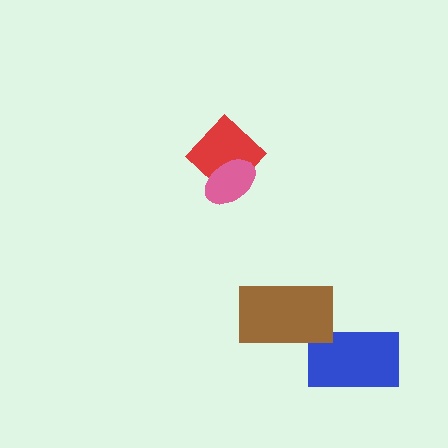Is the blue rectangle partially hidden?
Yes, it is partially covered by another shape.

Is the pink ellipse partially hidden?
No, no other shape covers it.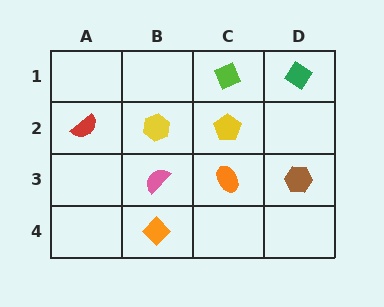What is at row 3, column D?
A brown hexagon.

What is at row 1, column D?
A green diamond.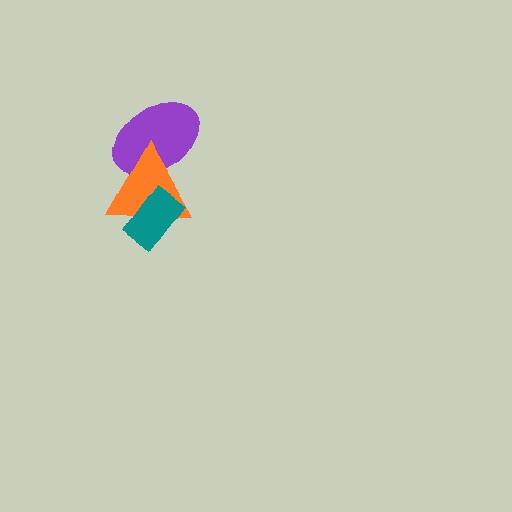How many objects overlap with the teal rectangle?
1 object overlaps with the teal rectangle.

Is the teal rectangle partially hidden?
No, no other shape covers it.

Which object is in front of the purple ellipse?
The orange triangle is in front of the purple ellipse.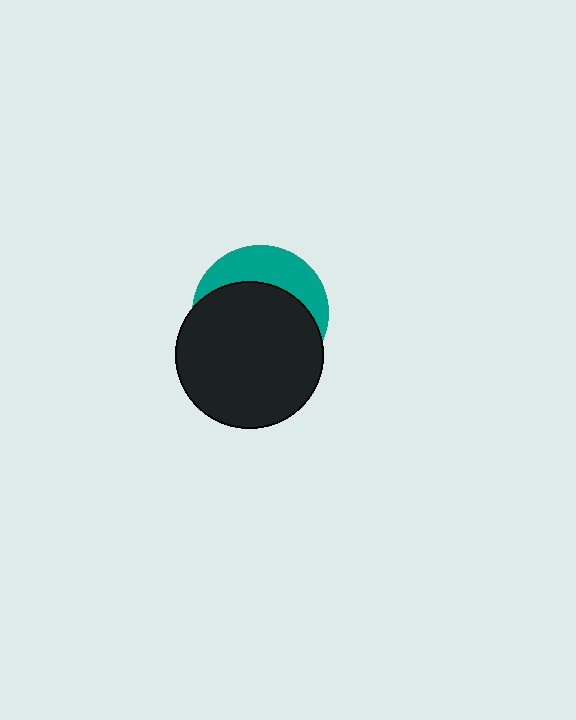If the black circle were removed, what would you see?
You would see the complete teal circle.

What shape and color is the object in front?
The object in front is a black circle.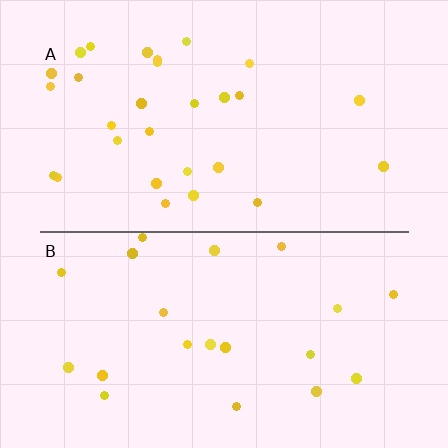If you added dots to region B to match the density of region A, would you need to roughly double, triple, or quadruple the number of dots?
Approximately double.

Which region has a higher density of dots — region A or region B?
A (the top).